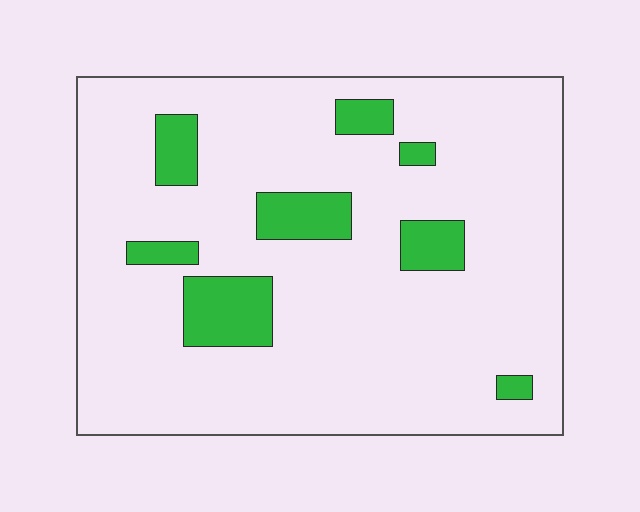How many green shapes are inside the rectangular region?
8.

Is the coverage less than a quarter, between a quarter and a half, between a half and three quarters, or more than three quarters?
Less than a quarter.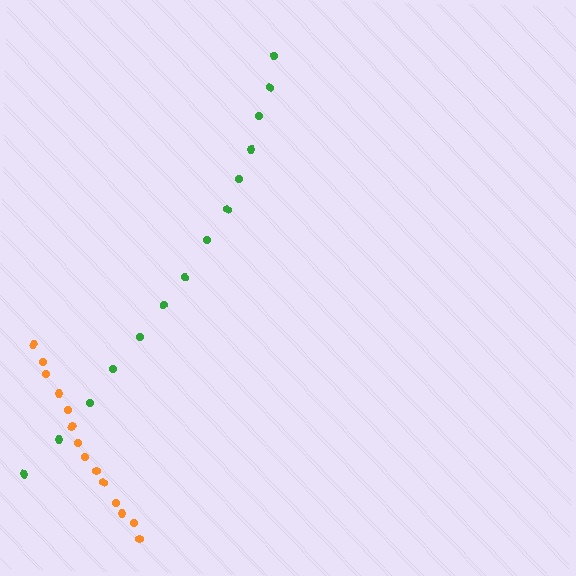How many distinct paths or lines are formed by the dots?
There are 2 distinct paths.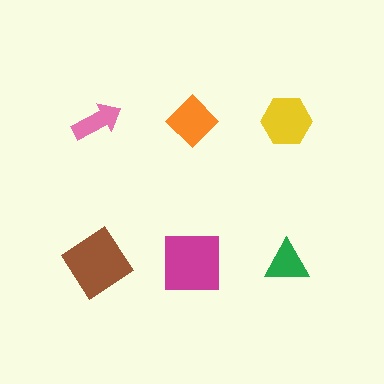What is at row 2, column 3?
A green triangle.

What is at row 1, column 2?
An orange diamond.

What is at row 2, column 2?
A magenta square.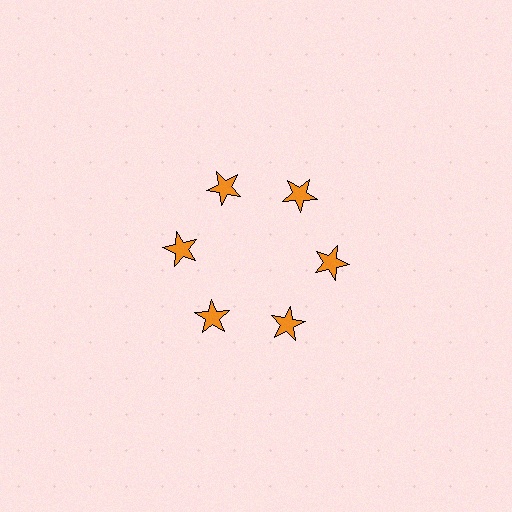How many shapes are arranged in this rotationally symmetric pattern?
There are 6 shapes, arranged in 6 groups of 1.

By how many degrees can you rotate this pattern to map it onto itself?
The pattern maps onto itself every 60 degrees of rotation.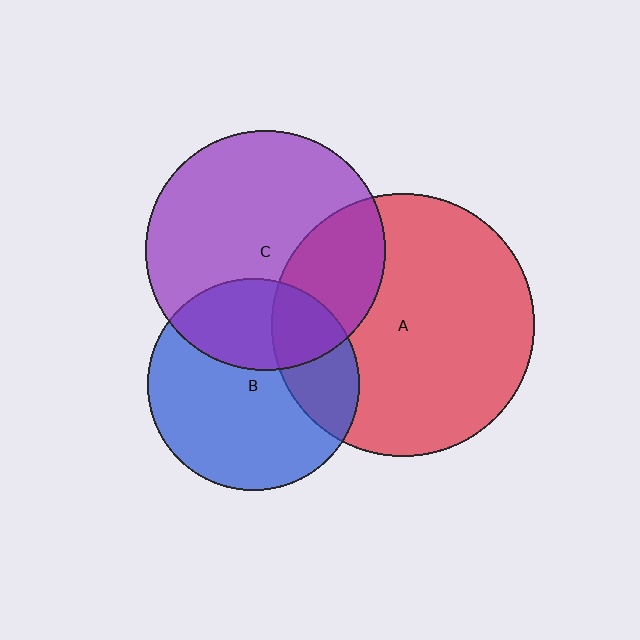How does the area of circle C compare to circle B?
Approximately 1.3 times.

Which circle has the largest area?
Circle A (red).